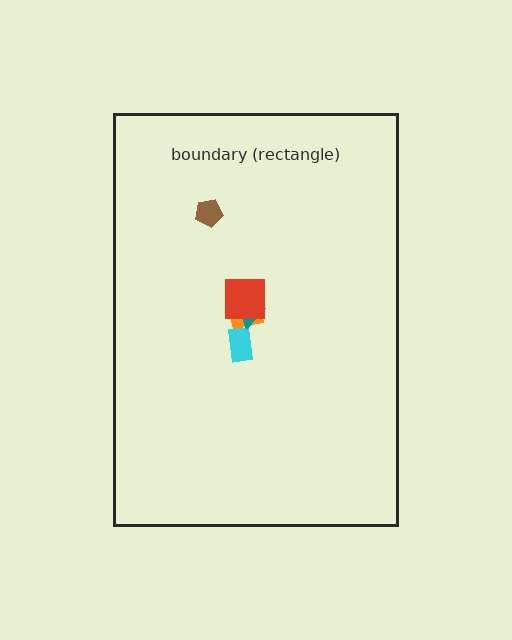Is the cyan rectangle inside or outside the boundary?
Inside.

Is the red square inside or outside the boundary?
Inside.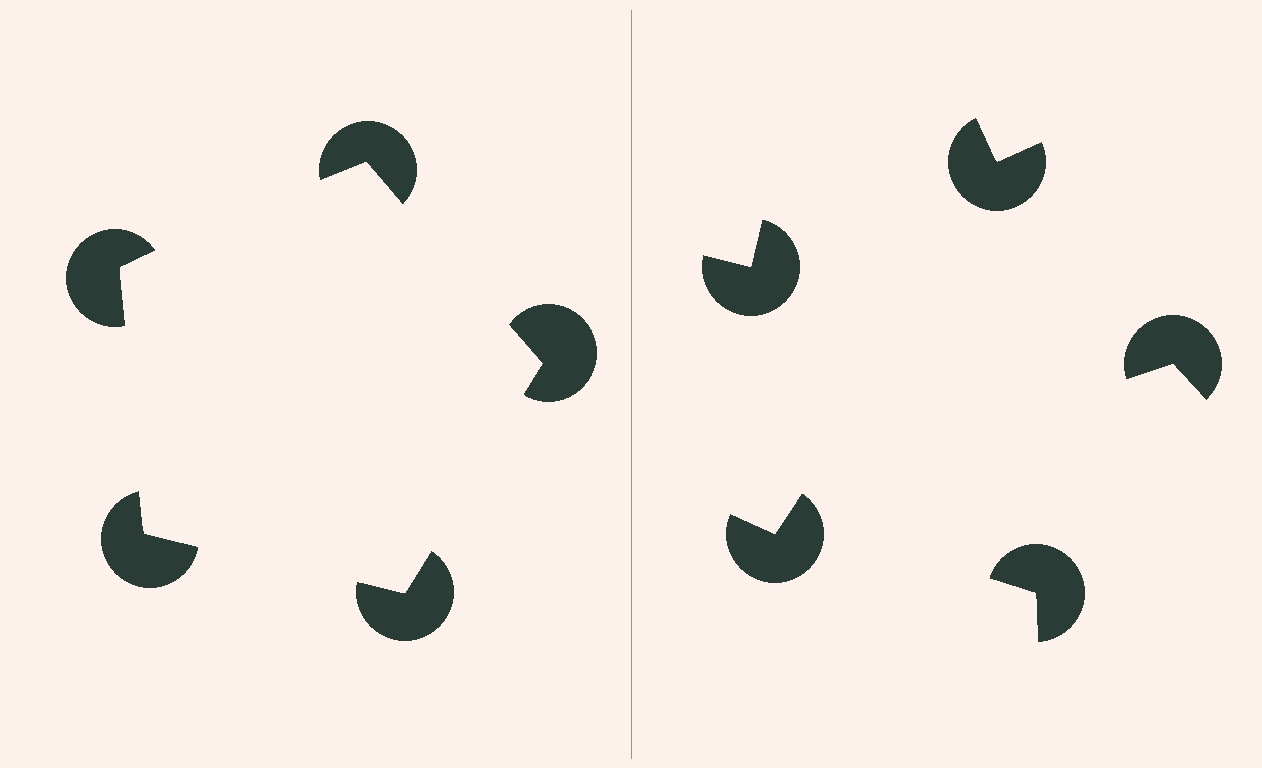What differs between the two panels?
The pac-man discs are positioned identically on both sides; only the wedge orientations differ. On the left they align to a pentagon; on the right they are misaligned.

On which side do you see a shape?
An illusory pentagon appears on the left side. On the right side the wedge cuts are rotated, so no coherent shape forms.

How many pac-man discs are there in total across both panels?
10 — 5 on each side.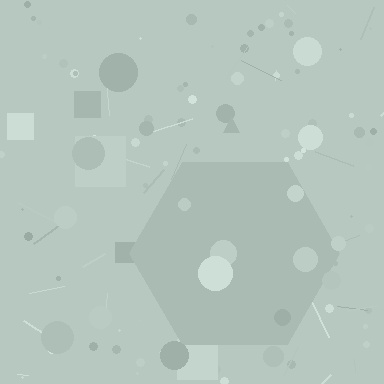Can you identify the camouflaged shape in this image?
The camouflaged shape is a hexagon.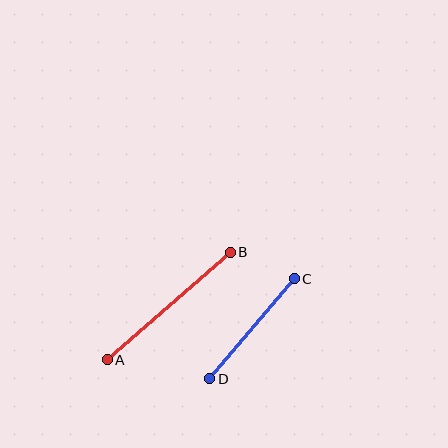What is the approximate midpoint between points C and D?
The midpoint is at approximately (252, 329) pixels.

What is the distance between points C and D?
The distance is approximately 131 pixels.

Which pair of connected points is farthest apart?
Points A and B are farthest apart.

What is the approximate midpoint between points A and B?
The midpoint is at approximately (169, 306) pixels.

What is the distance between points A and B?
The distance is approximately 163 pixels.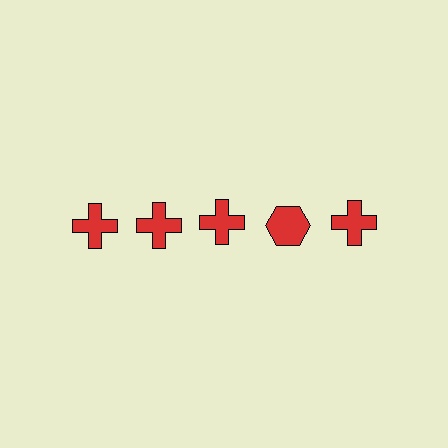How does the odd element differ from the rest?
It has a different shape: hexagon instead of cross.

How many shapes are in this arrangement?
There are 5 shapes arranged in a grid pattern.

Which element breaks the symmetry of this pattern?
The red hexagon in the top row, second from right column breaks the symmetry. All other shapes are red crosses.